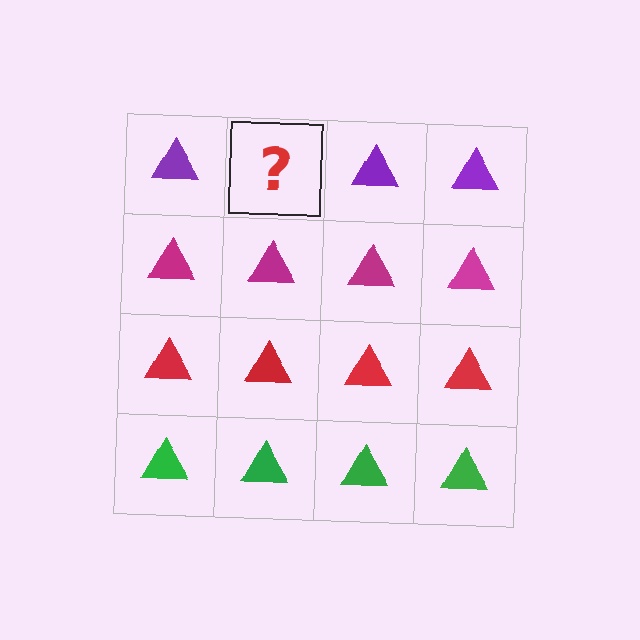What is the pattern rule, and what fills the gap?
The rule is that each row has a consistent color. The gap should be filled with a purple triangle.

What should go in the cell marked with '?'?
The missing cell should contain a purple triangle.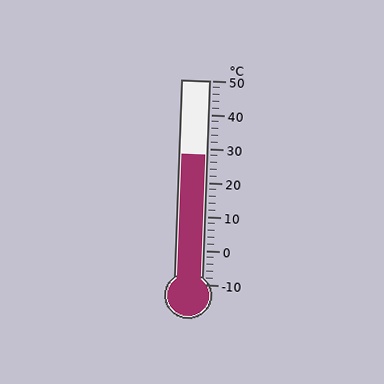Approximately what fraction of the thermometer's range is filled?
The thermometer is filled to approximately 65% of its range.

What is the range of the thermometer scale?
The thermometer scale ranges from -10°C to 50°C.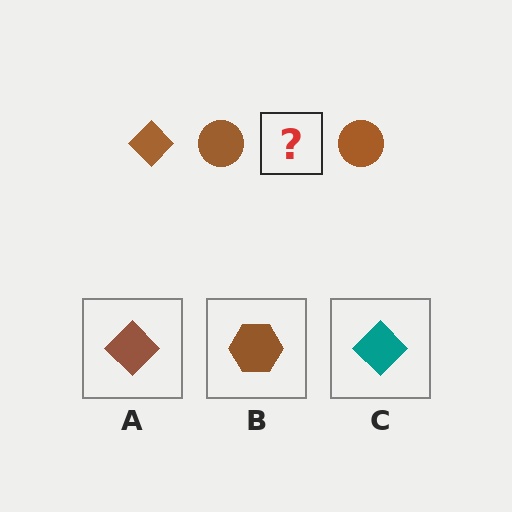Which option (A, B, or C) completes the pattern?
A.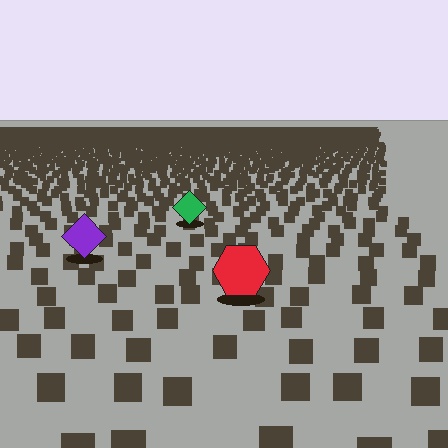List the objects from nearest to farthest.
From nearest to farthest: the red hexagon, the purple diamond, the green diamond.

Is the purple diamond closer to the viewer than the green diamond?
Yes. The purple diamond is closer — you can tell from the texture gradient: the ground texture is coarser near it.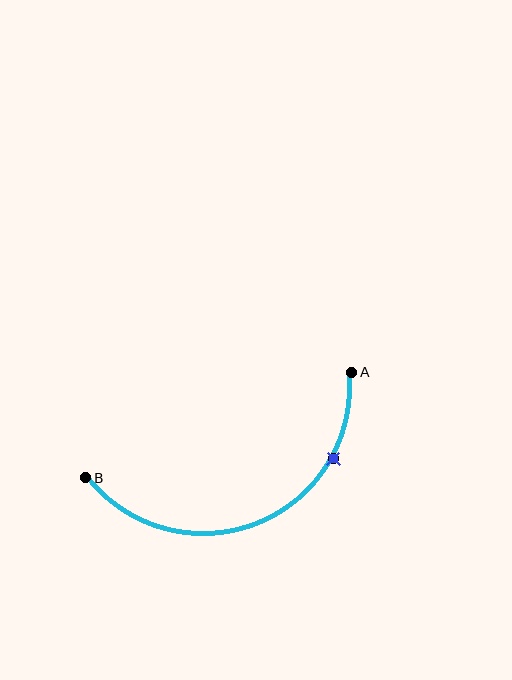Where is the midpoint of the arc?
The arc midpoint is the point on the curve farthest from the straight line joining A and B. It sits below that line.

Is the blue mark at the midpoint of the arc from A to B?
No. The blue mark lies on the arc but is closer to endpoint A. The arc midpoint would be at the point on the curve equidistant along the arc from both A and B.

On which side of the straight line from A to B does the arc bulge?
The arc bulges below the straight line connecting A and B.